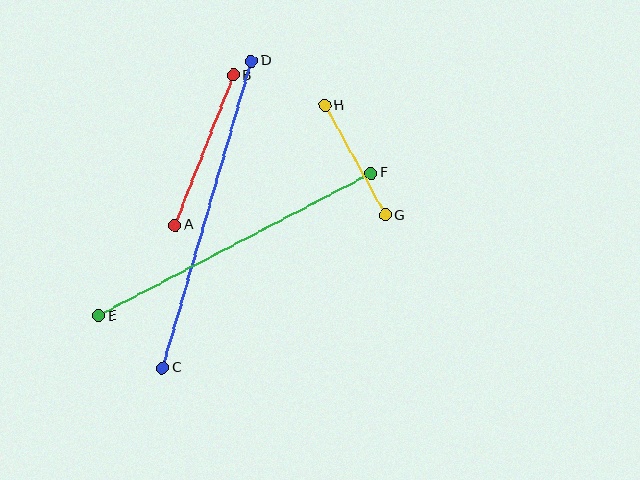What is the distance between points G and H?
The distance is approximately 126 pixels.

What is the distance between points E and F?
The distance is approximately 307 pixels.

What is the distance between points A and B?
The distance is approximately 161 pixels.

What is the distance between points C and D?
The distance is approximately 320 pixels.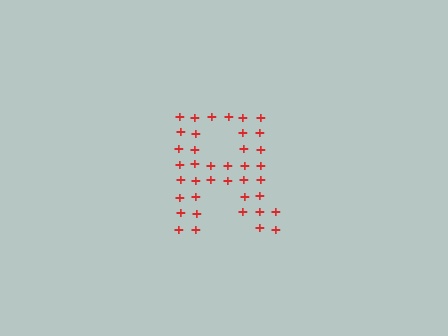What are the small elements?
The small elements are plus signs.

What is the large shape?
The large shape is the letter R.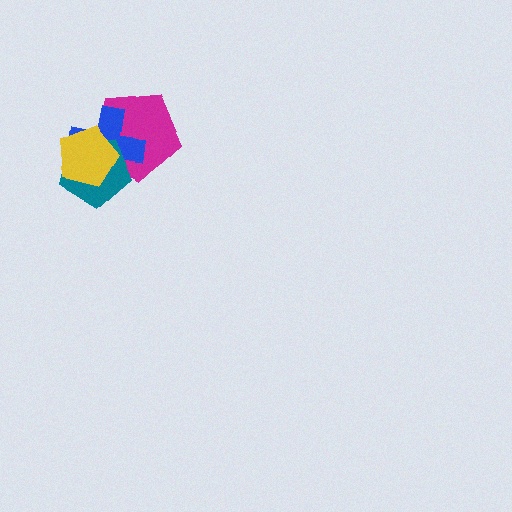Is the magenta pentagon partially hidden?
Yes, it is partially covered by another shape.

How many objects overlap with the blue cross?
3 objects overlap with the blue cross.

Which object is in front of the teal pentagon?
The yellow pentagon is in front of the teal pentagon.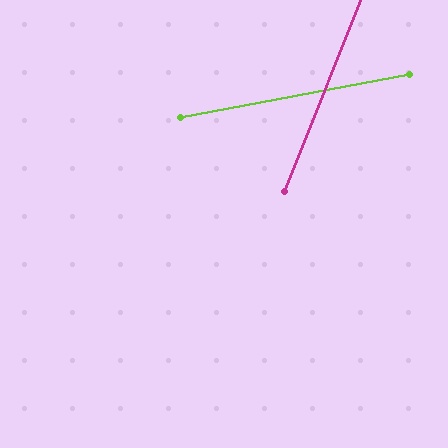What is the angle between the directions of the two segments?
Approximately 58 degrees.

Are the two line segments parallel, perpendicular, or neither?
Neither parallel nor perpendicular — they differ by about 58°.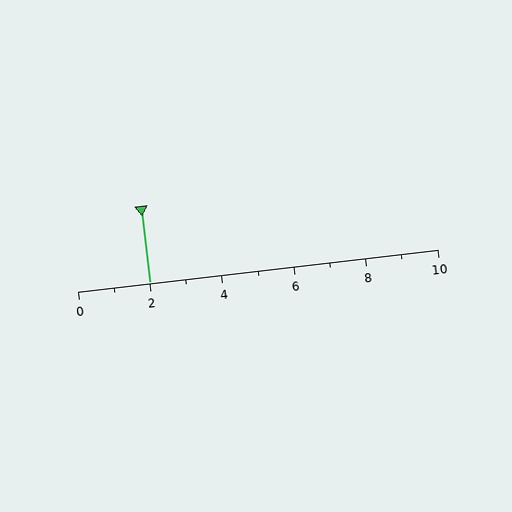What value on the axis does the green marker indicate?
The marker indicates approximately 2.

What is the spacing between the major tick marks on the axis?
The major ticks are spaced 2 apart.